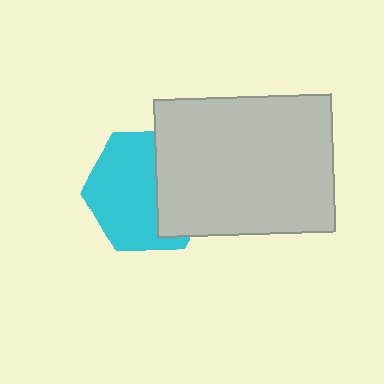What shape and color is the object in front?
The object in front is a light gray rectangle.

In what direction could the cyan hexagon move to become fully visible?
The cyan hexagon could move left. That would shift it out from behind the light gray rectangle entirely.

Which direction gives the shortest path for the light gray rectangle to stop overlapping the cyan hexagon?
Moving right gives the shortest separation.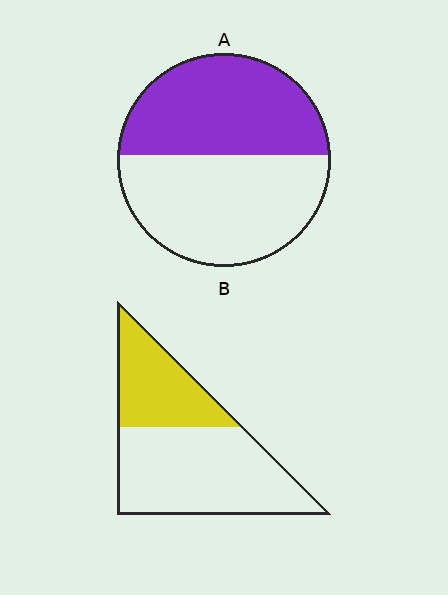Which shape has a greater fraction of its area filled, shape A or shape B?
Shape A.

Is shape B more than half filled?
No.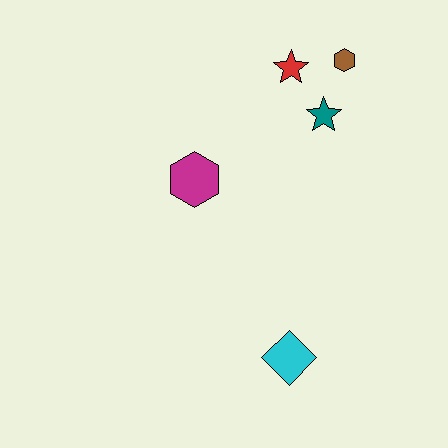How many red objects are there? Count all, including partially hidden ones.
There is 1 red object.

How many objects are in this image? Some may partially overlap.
There are 5 objects.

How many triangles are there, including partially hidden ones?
There are no triangles.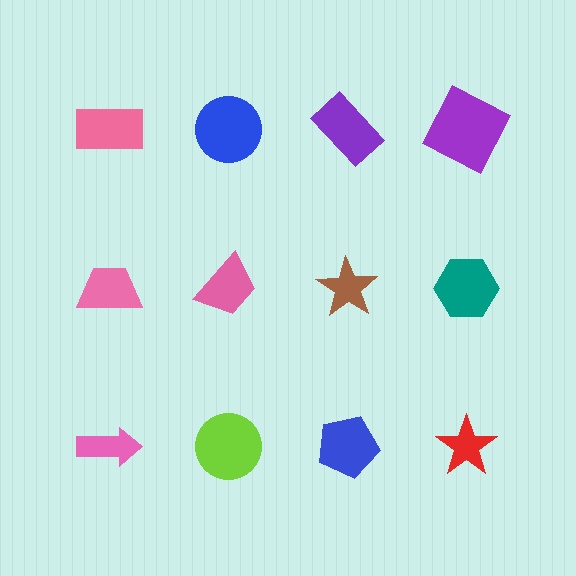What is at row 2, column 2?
A pink trapezoid.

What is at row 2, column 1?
A pink trapezoid.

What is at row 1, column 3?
A purple rectangle.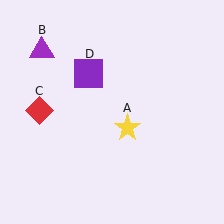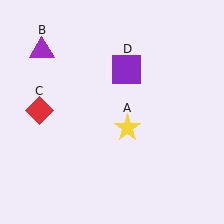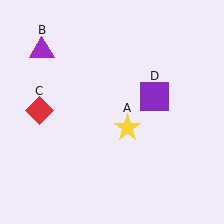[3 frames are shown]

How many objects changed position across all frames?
1 object changed position: purple square (object D).